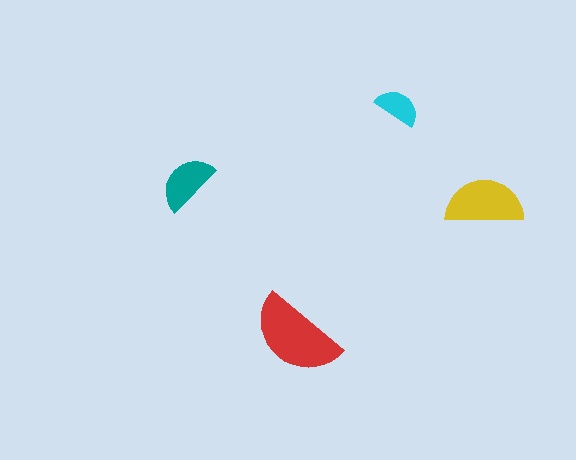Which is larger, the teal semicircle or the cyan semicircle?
The teal one.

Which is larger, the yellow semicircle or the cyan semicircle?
The yellow one.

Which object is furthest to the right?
The yellow semicircle is rightmost.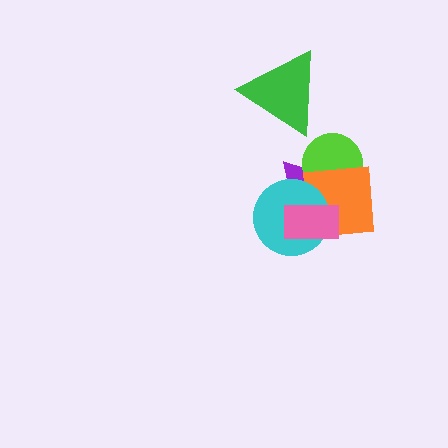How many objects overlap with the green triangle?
0 objects overlap with the green triangle.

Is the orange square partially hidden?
Yes, it is partially covered by another shape.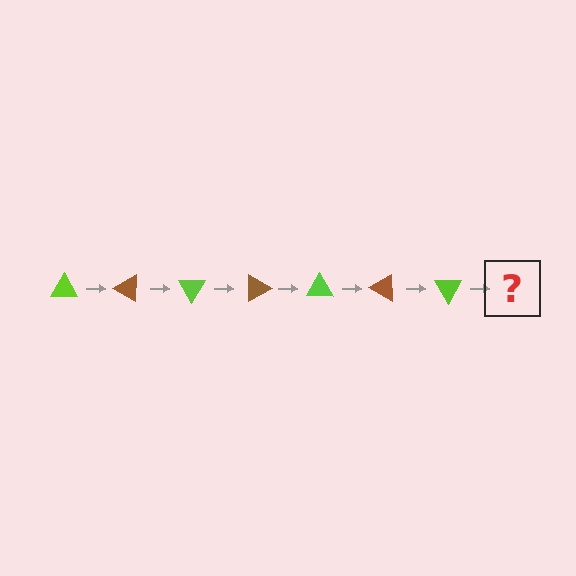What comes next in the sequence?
The next element should be a brown triangle, rotated 210 degrees from the start.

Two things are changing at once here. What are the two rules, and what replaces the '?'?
The two rules are that it rotates 30 degrees each step and the color cycles through lime and brown. The '?' should be a brown triangle, rotated 210 degrees from the start.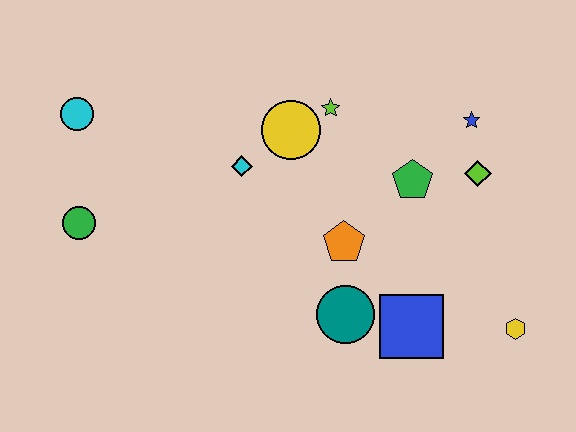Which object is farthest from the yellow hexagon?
The cyan circle is farthest from the yellow hexagon.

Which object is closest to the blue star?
The lime diamond is closest to the blue star.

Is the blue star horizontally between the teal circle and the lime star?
No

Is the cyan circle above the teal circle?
Yes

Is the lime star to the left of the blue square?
Yes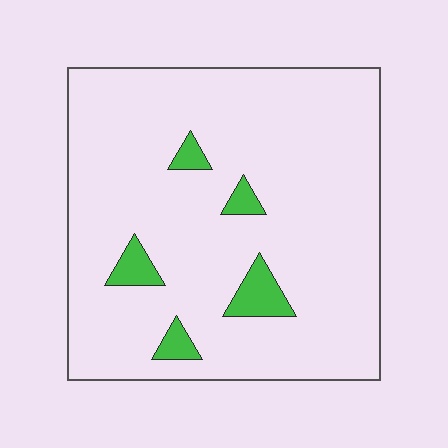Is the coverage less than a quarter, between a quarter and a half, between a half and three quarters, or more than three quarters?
Less than a quarter.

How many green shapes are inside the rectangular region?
5.